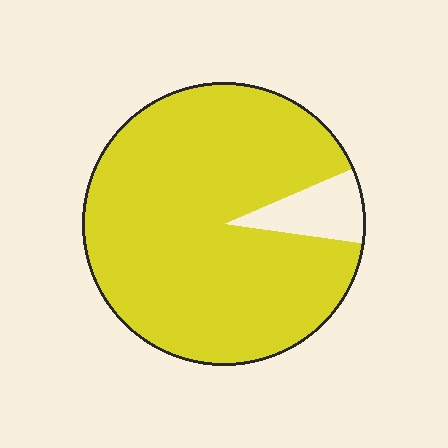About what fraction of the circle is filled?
About nine tenths (9/10).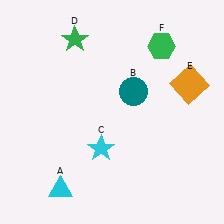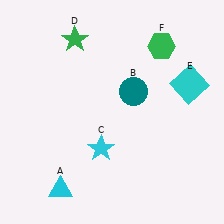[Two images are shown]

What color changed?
The square (E) changed from orange in Image 1 to cyan in Image 2.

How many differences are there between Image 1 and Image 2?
There is 1 difference between the two images.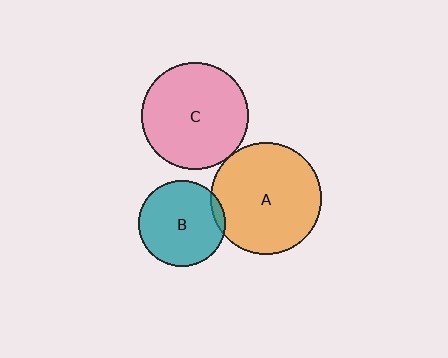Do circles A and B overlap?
Yes.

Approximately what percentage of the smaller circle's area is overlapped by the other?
Approximately 5%.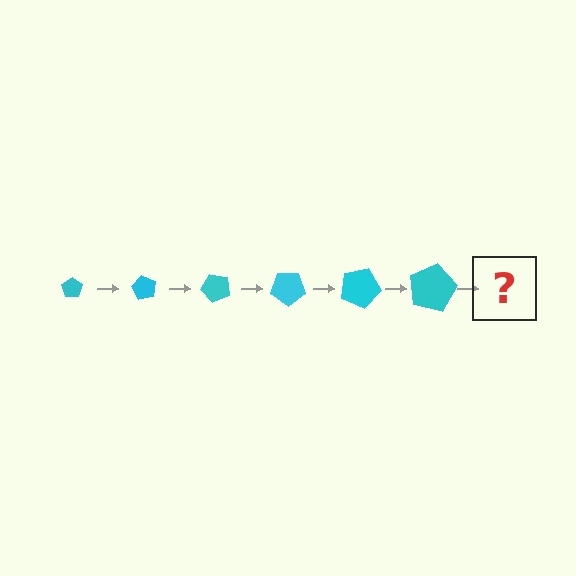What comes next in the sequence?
The next element should be a pentagon, larger than the previous one and rotated 360 degrees from the start.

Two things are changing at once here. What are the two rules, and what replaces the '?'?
The two rules are that the pentagon grows larger each step and it rotates 60 degrees each step. The '?' should be a pentagon, larger than the previous one and rotated 360 degrees from the start.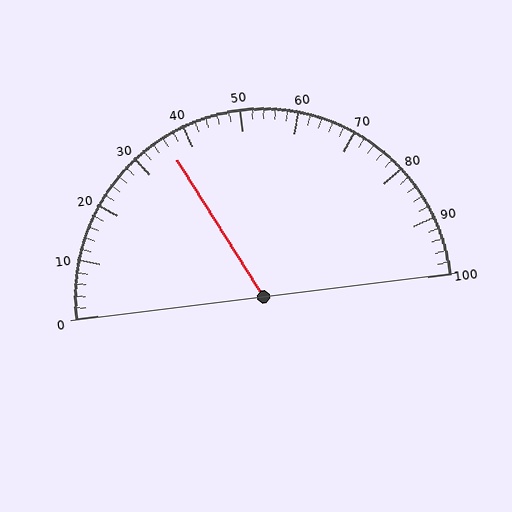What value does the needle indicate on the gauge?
The needle indicates approximately 36.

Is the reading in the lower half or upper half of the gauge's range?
The reading is in the lower half of the range (0 to 100).